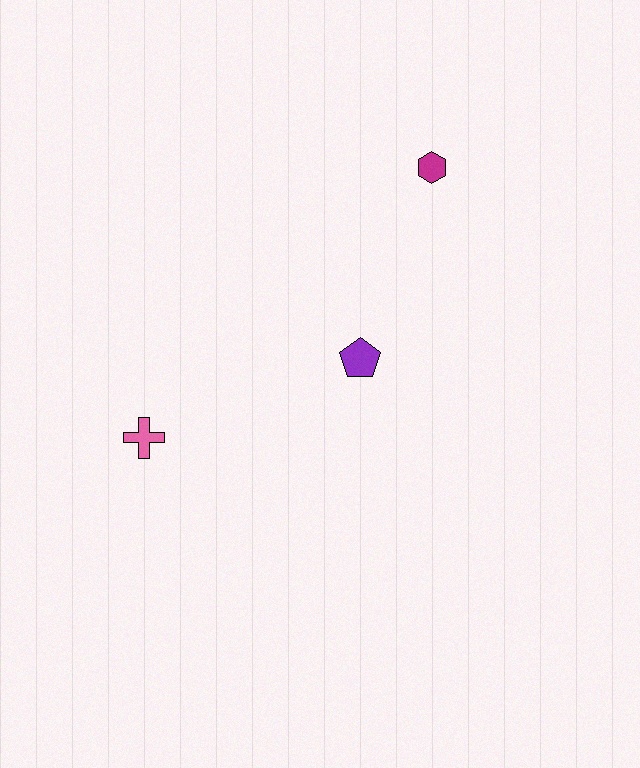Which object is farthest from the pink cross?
The magenta hexagon is farthest from the pink cross.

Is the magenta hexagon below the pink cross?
No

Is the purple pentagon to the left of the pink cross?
No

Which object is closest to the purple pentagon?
The magenta hexagon is closest to the purple pentagon.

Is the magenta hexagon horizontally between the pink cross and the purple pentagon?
No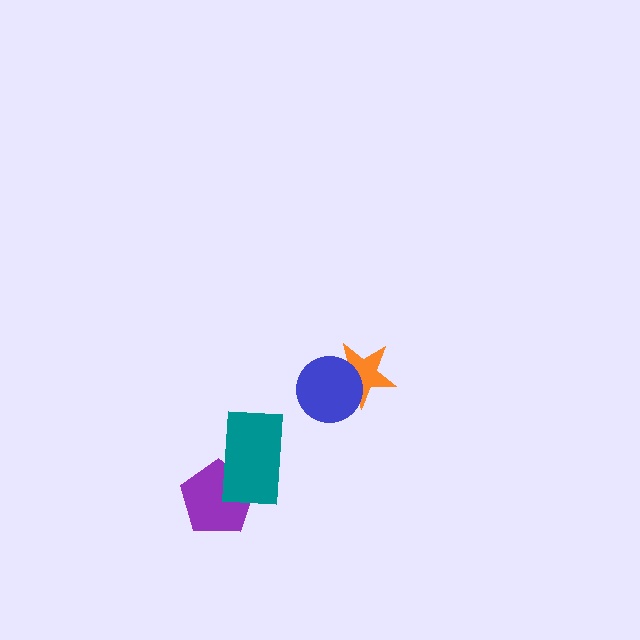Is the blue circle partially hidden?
No, no other shape covers it.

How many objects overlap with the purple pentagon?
1 object overlaps with the purple pentagon.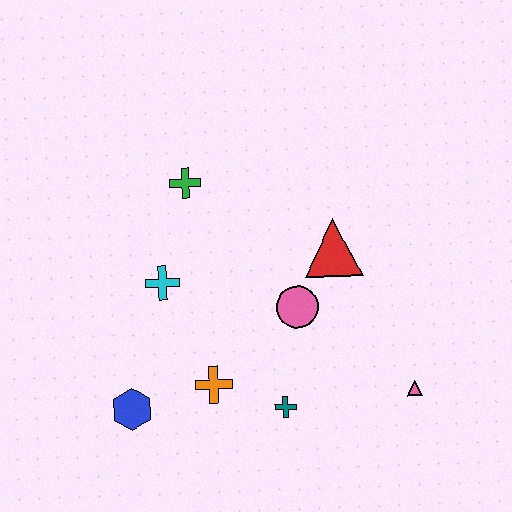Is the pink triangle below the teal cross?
No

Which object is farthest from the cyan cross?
The pink triangle is farthest from the cyan cross.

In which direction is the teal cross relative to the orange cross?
The teal cross is to the right of the orange cross.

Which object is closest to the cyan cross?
The green cross is closest to the cyan cross.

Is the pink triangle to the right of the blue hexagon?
Yes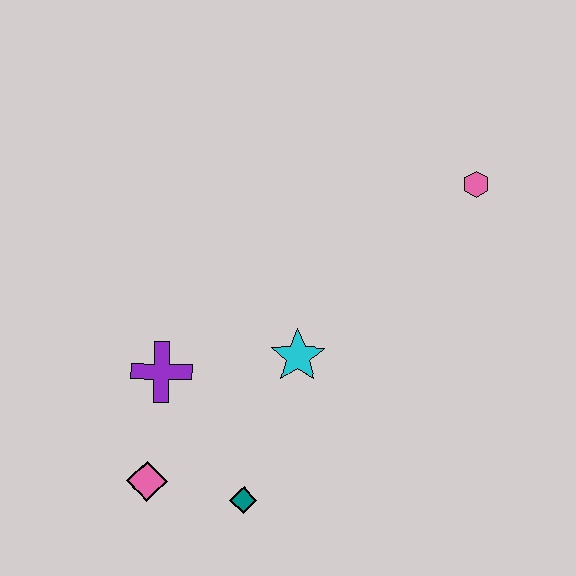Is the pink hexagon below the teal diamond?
No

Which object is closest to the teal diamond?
The pink diamond is closest to the teal diamond.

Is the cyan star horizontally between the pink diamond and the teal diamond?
No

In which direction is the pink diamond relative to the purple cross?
The pink diamond is below the purple cross.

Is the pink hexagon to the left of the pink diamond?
No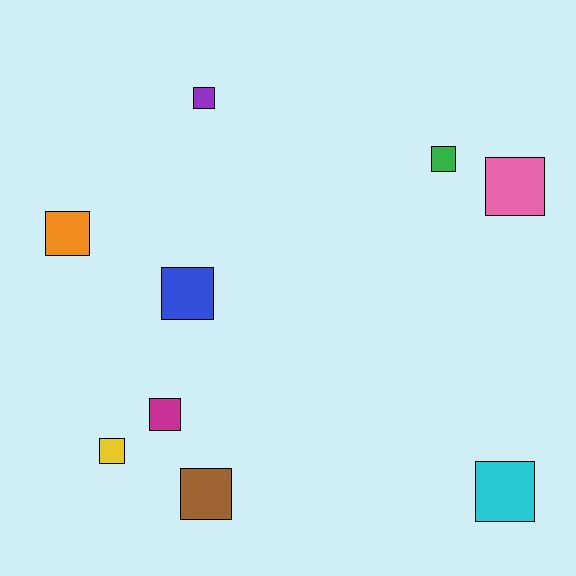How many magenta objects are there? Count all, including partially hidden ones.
There is 1 magenta object.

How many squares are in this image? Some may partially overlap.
There are 9 squares.